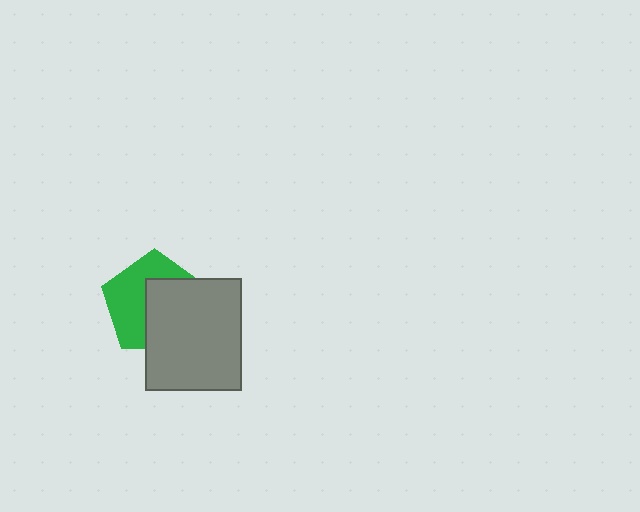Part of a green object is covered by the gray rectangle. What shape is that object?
It is a pentagon.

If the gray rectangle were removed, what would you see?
You would see the complete green pentagon.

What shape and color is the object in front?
The object in front is a gray rectangle.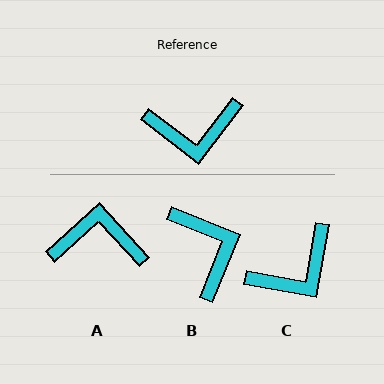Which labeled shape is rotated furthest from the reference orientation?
A, about 170 degrees away.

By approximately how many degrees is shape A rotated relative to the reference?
Approximately 170 degrees counter-clockwise.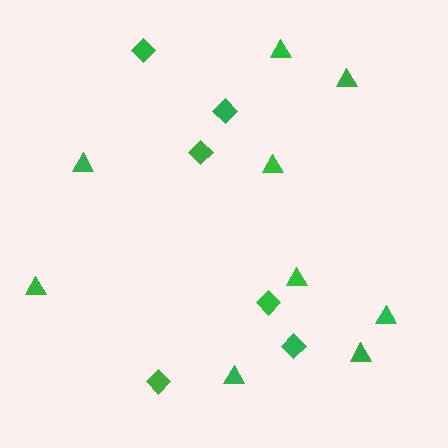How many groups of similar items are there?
There are 2 groups: one group of diamonds (6) and one group of triangles (9).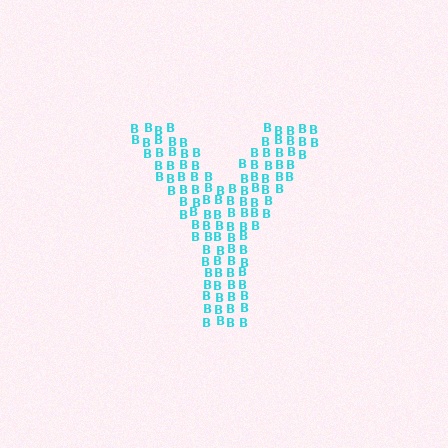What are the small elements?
The small elements are letter B's.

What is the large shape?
The large shape is the letter Y.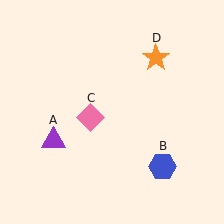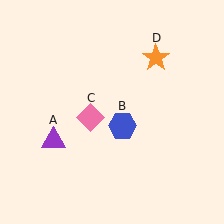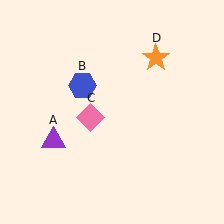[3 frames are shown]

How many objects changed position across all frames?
1 object changed position: blue hexagon (object B).